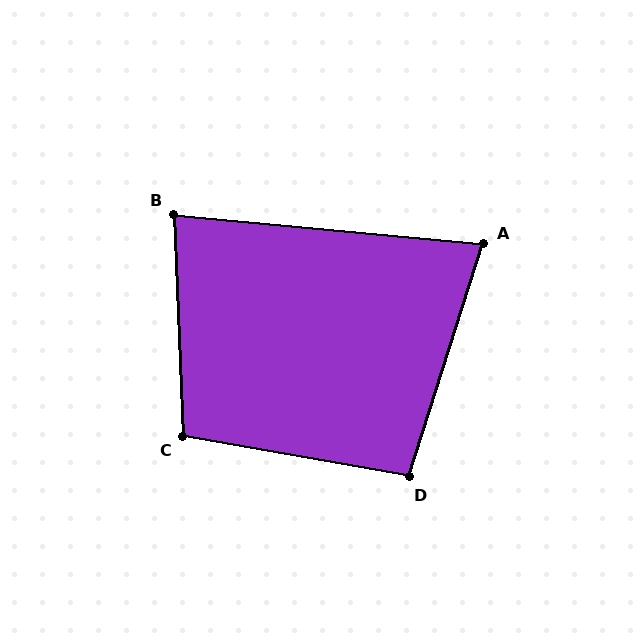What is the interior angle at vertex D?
Approximately 98 degrees (obtuse).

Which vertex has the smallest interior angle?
A, at approximately 78 degrees.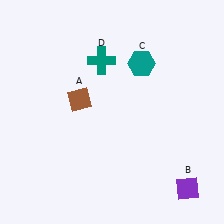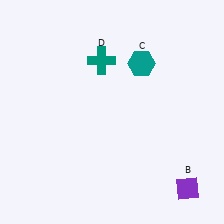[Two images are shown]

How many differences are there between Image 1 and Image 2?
There is 1 difference between the two images.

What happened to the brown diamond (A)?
The brown diamond (A) was removed in Image 2. It was in the top-left area of Image 1.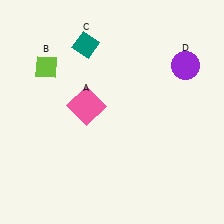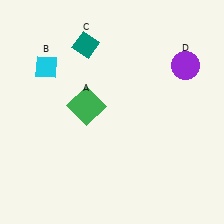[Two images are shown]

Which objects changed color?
A changed from pink to green. B changed from lime to cyan.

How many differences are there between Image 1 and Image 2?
There are 2 differences between the two images.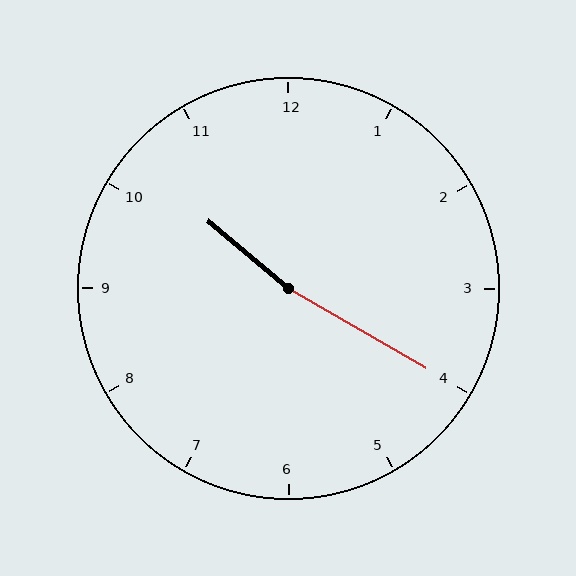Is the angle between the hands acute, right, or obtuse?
It is obtuse.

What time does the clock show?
10:20.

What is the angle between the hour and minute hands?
Approximately 170 degrees.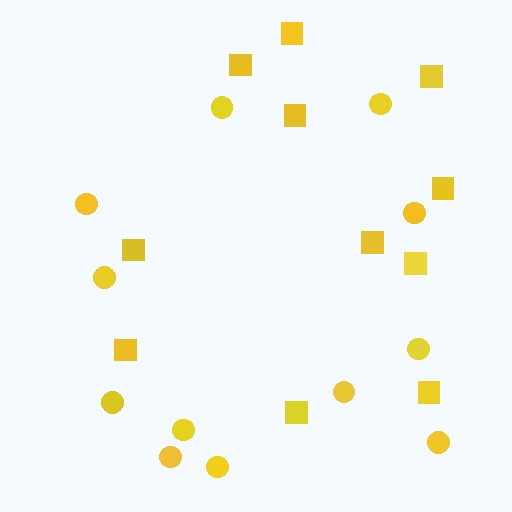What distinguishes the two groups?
There are 2 groups: one group of circles (12) and one group of squares (11).